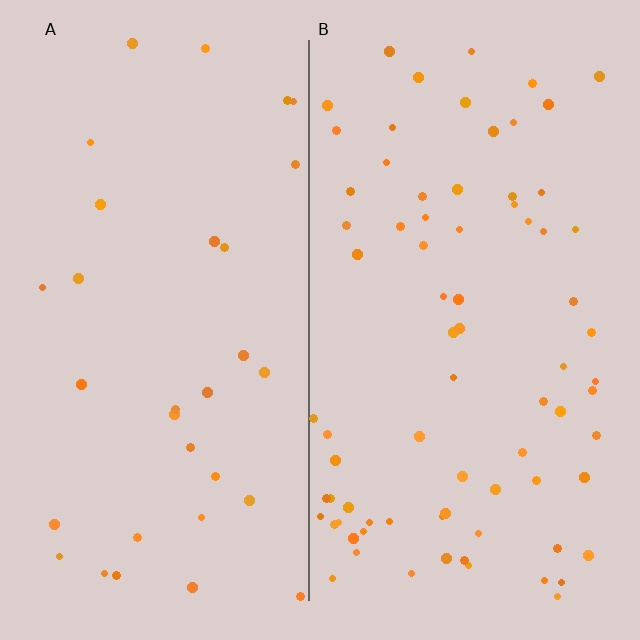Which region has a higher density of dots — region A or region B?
B (the right).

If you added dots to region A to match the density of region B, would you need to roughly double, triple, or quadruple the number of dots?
Approximately double.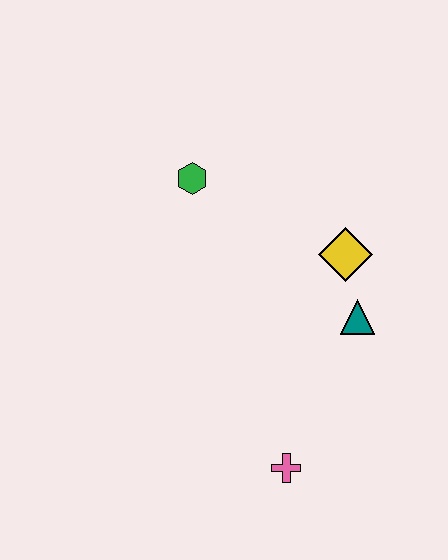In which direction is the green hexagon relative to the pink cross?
The green hexagon is above the pink cross.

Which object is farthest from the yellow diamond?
The pink cross is farthest from the yellow diamond.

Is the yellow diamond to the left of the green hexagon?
No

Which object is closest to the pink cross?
The teal triangle is closest to the pink cross.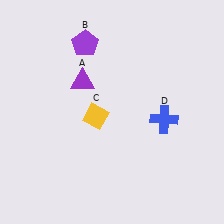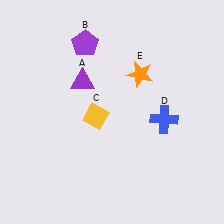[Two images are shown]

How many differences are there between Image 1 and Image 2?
There is 1 difference between the two images.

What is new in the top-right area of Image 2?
An orange star (E) was added in the top-right area of Image 2.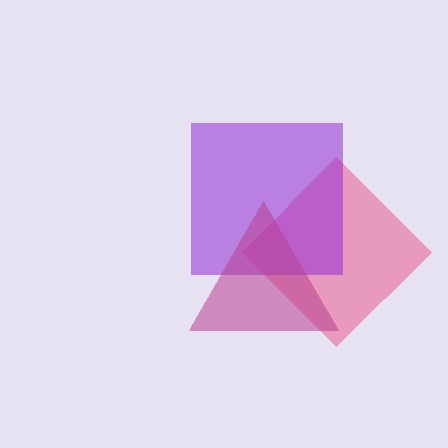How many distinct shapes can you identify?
There are 3 distinct shapes: a pink diamond, a purple square, a magenta triangle.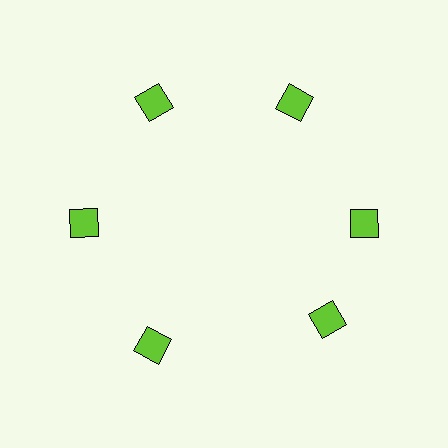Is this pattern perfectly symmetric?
No. The 6 lime squares are arranged in a ring, but one element near the 5 o'clock position is rotated out of alignment along the ring, breaking the 6-fold rotational symmetry.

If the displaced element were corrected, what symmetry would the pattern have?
It would have 6-fold rotational symmetry — the pattern would map onto itself every 60 degrees.